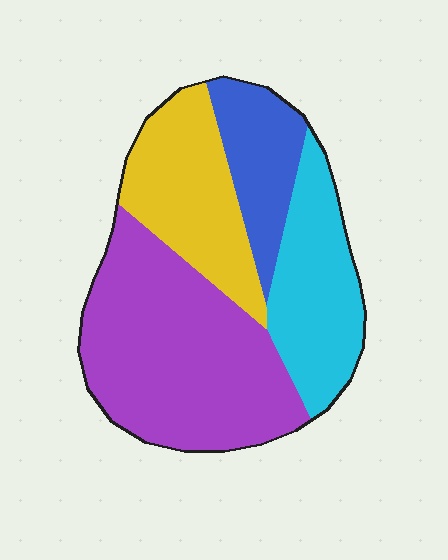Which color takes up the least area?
Blue, at roughly 15%.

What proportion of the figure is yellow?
Yellow takes up less than a quarter of the figure.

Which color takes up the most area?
Purple, at roughly 40%.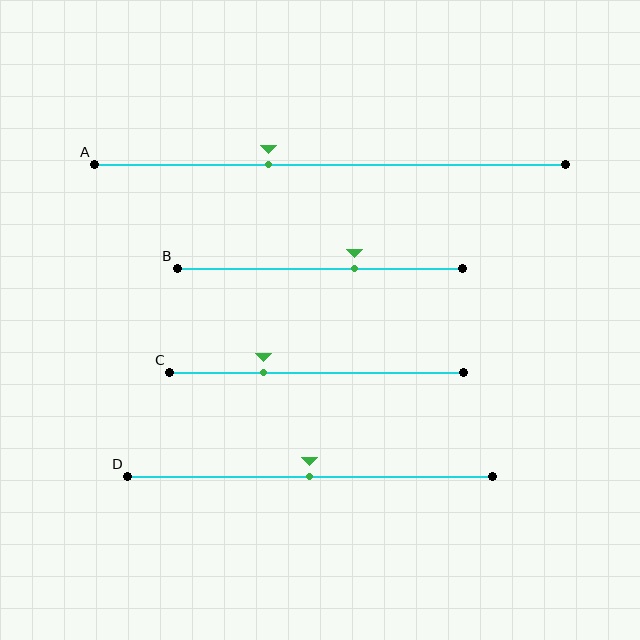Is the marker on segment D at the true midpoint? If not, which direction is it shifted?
Yes, the marker on segment D is at the true midpoint.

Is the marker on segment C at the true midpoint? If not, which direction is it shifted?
No, the marker on segment C is shifted to the left by about 18% of the segment length.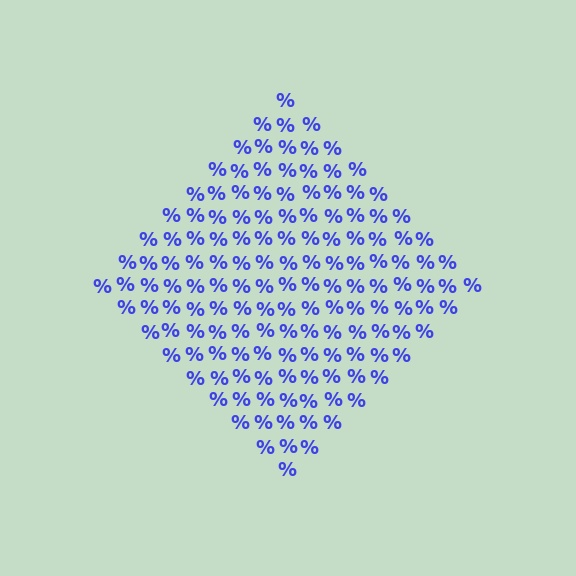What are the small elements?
The small elements are percent signs.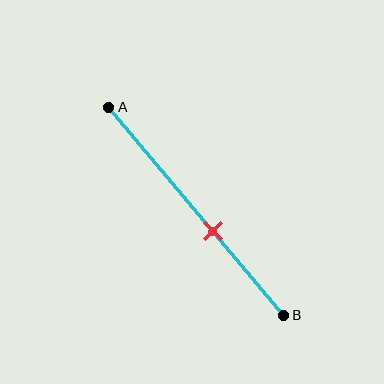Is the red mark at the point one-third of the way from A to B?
No, the mark is at about 60% from A, not at the 33% one-third point.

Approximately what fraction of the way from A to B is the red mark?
The red mark is approximately 60% of the way from A to B.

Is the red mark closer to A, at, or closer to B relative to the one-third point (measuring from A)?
The red mark is closer to point B than the one-third point of segment AB.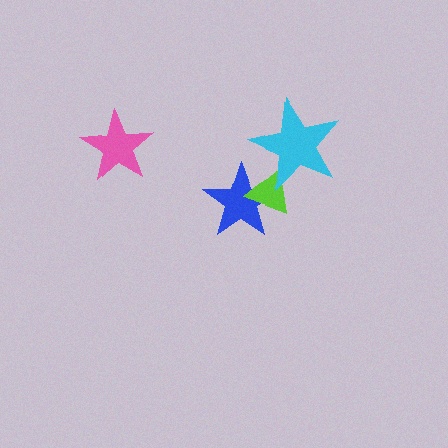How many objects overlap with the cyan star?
2 objects overlap with the cyan star.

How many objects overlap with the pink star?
0 objects overlap with the pink star.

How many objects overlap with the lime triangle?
2 objects overlap with the lime triangle.